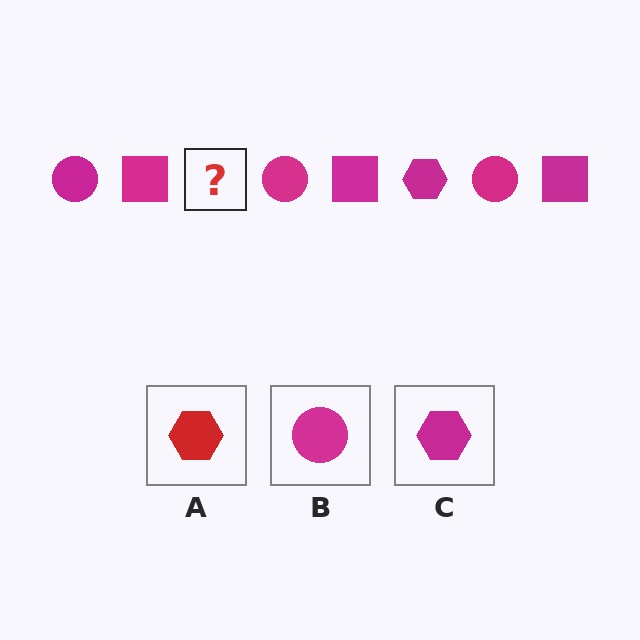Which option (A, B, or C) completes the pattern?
C.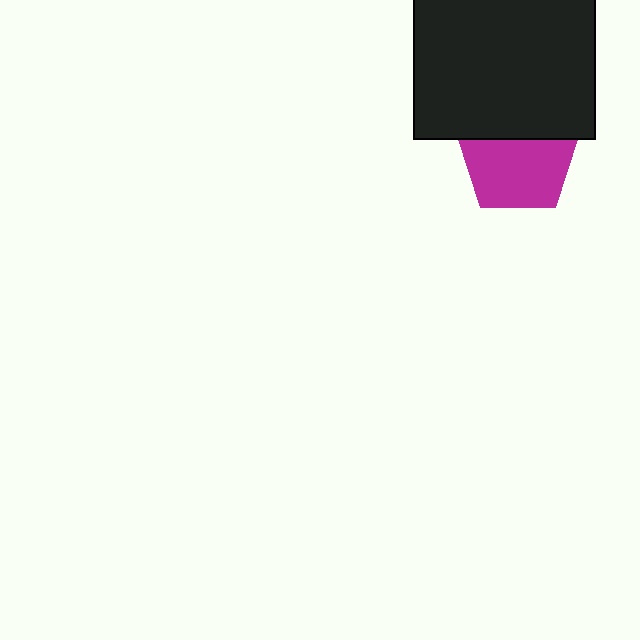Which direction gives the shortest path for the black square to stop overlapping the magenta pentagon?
Moving up gives the shortest separation.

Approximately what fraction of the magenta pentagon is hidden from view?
Roughly 32% of the magenta pentagon is hidden behind the black square.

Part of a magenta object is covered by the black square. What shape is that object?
It is a pentagon.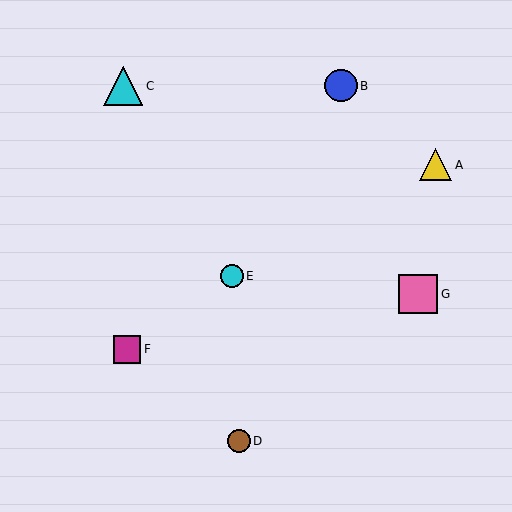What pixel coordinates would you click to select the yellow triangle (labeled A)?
Click at (436, 165) to select the yellow triangle A.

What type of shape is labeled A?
Shape A is a yellow triangle.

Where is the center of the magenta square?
The center of the magenta square is at (127, 349).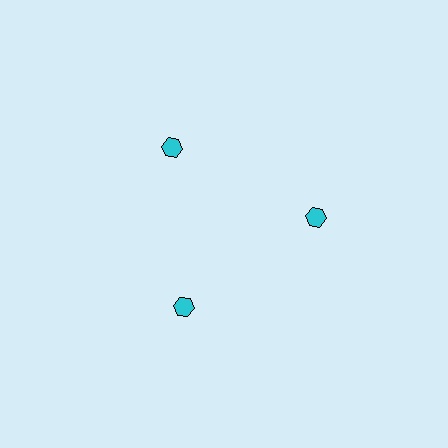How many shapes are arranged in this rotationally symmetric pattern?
There are 3 shapes, arranged in 3 groups of 1.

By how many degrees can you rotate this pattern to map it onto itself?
The pattern maps onto itself every 120 degrees of rotation.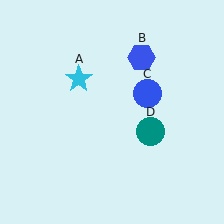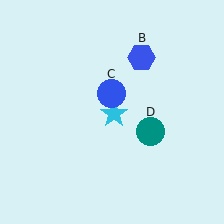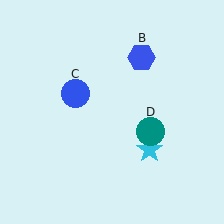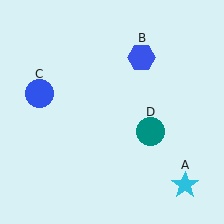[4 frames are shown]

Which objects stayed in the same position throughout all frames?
Blue hexagon (object B) and teal circle (object D) remained stationary.